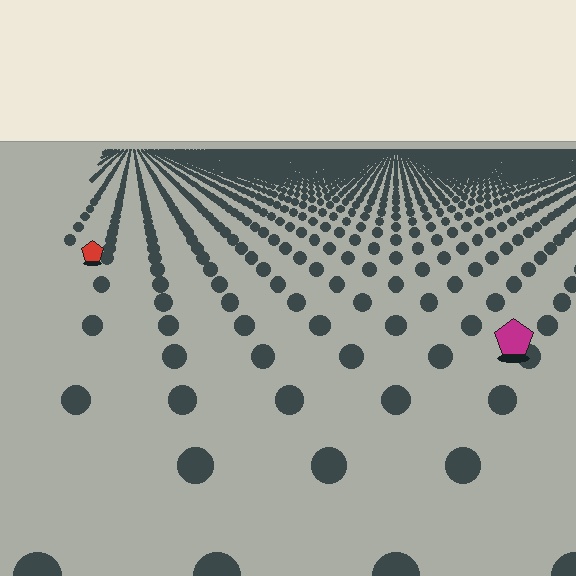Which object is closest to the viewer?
The magenta pentagon is closest. The texture marks near it are larger and more spread out.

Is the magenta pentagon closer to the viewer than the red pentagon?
Yes. The magenta pentagon is closer — you can tell from the texture gradient: the ground texture is coarser near it.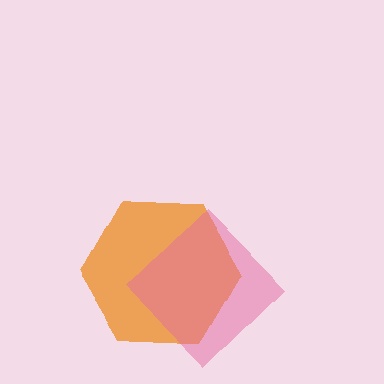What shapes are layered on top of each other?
The layered shapes are: an orange hexagon, a pink diamond.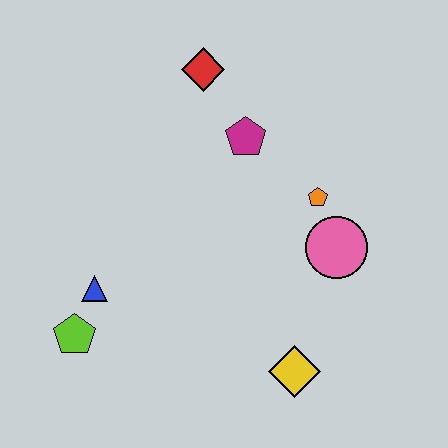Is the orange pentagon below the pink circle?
No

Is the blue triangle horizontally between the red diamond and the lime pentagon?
Yes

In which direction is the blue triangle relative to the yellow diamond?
The blue triangle is to the left of the yellow diamond.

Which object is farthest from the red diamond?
The yellow diamond is farthest from the red diamond.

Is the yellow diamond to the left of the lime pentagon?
No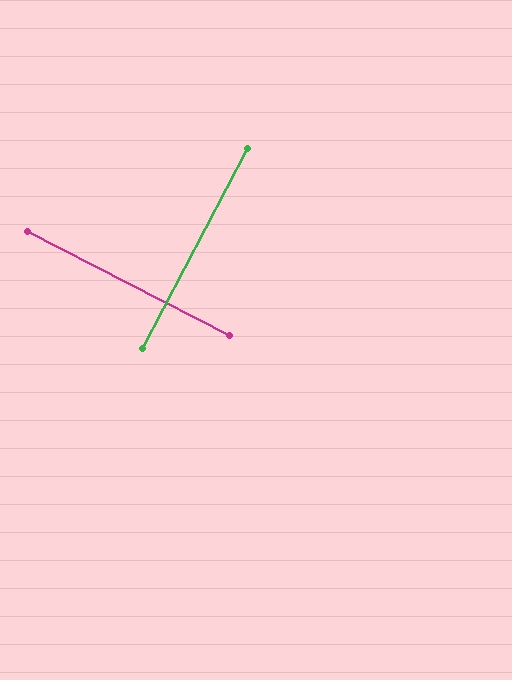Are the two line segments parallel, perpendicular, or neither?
Perpendicular — they meet at approximately 89°.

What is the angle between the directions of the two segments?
Approximately 89 degrees.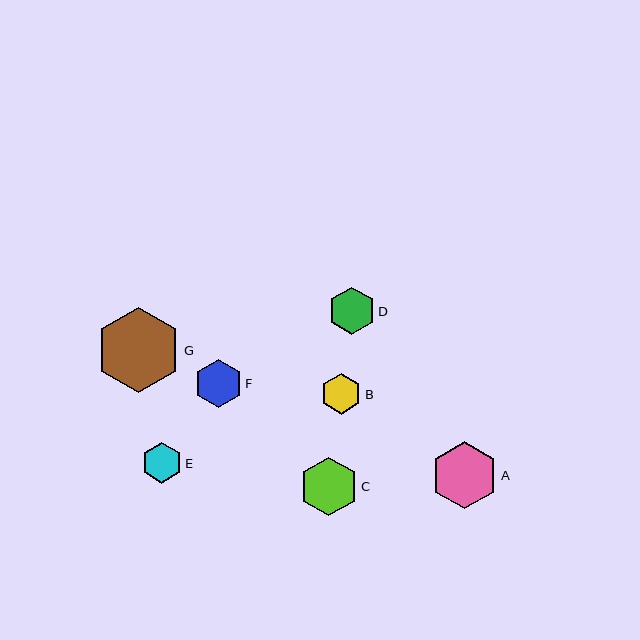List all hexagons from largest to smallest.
From largest to smallest: G, A, C, F, D, B, E.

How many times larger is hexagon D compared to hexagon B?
Hexagon D is approximately 1.1 times the size of hexagon B.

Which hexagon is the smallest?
Hexagon E is the smallest with a size of approximately 41 pixels.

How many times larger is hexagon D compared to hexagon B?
Hexagon D is approximately 1.1 times the size of hexagon B.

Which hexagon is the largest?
Hexagon G is the largest with a size of approximately 85 pixels.